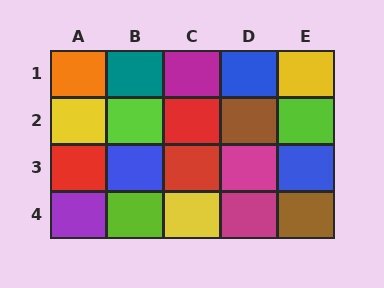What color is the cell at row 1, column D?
Blue.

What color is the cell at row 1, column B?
Teal.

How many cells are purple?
1 cell is purple.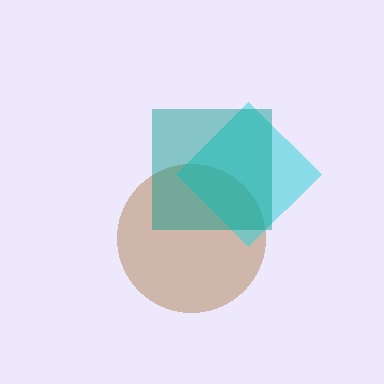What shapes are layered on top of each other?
The layered shapes are: a brown circle, a cyan diamond, a teal square.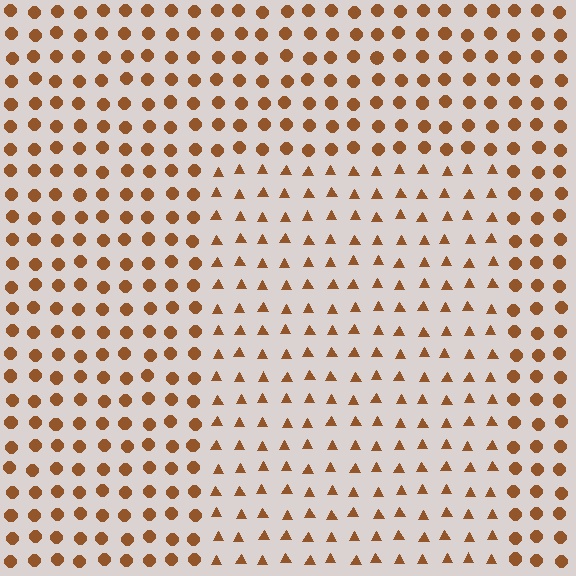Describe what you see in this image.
The image is filled with small brown elements arranged in a uniform grid. A rectangle-shaped region contains triangles, while the surrounding area contains circles. The boundary is defined purely by the change in element shape.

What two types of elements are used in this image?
The image uses triangles inside the rectangle region and circles outside it.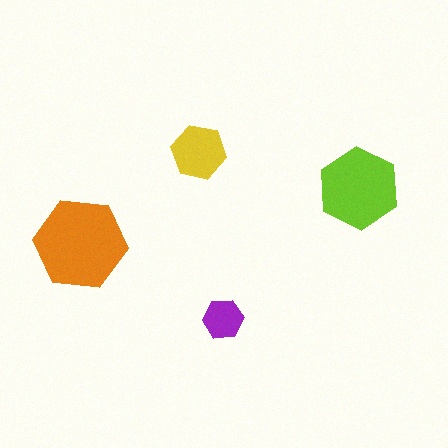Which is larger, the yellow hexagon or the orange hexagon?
The orange one.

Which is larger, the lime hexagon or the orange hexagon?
The orange one.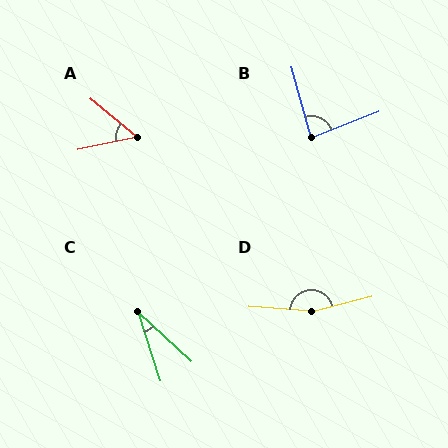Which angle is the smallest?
C, at approximately 29 degrees.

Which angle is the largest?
D, at approximately 162 degrees.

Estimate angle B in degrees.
Approximately 84 degrees.